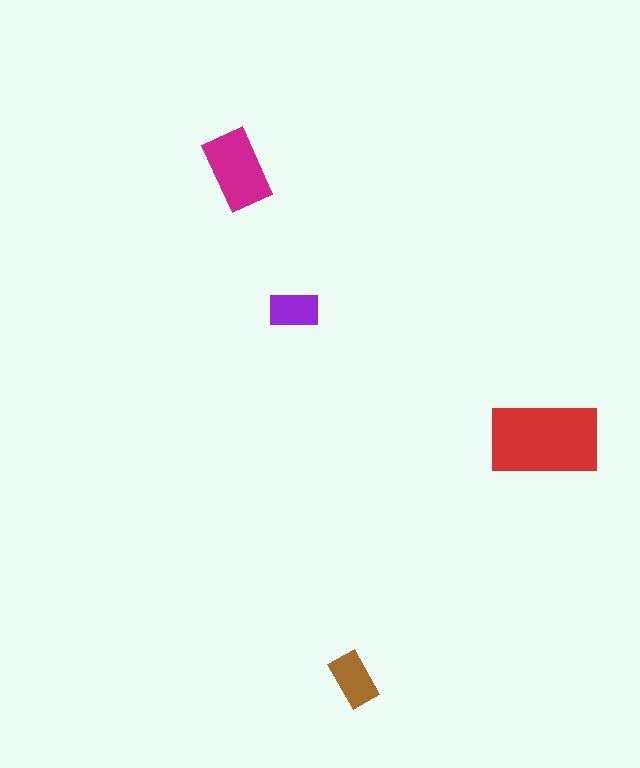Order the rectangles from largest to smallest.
the red one, the magenta one, the brown one, the purple one.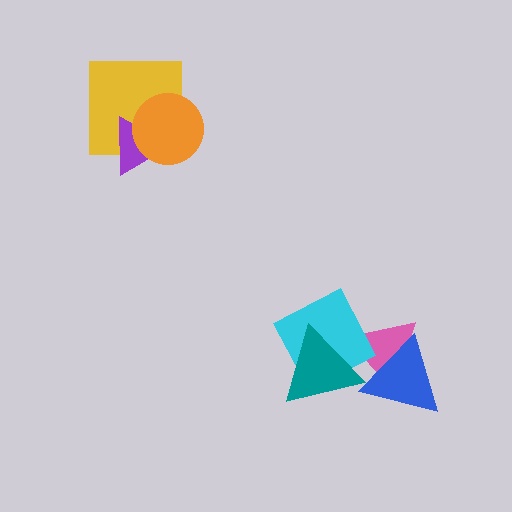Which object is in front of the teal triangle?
The blue triangle is in front of the teal triangle.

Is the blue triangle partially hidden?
No, no other shape covers it.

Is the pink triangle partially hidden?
Yes, it is partially covered by another shape.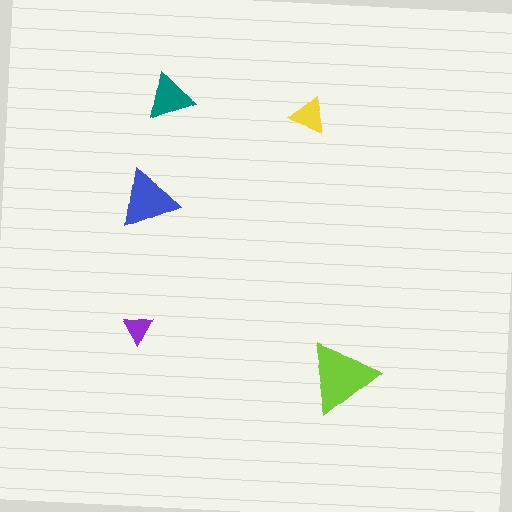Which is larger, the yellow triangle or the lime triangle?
The lime one.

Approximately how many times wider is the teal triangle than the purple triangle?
About 1.5 times wider.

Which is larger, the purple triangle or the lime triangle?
The lime one.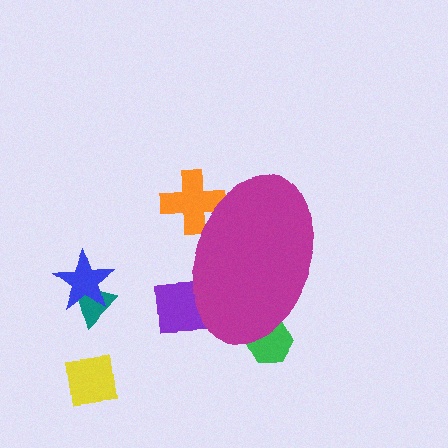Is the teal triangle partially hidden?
No, the teal triangle is fully visible.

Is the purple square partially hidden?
Yes, the purple square is partially hidden behind the magenta ellipse.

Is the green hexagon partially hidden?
Yes, the green hexagon is partially hidden behind the magenta ellipse.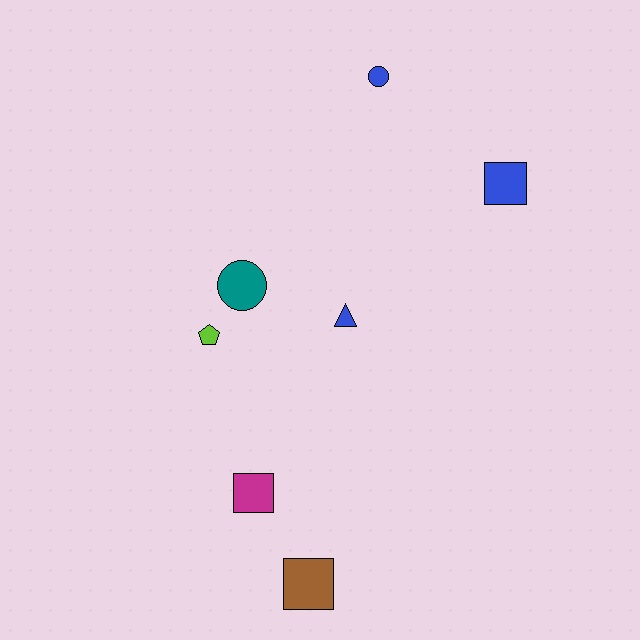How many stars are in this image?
There are no stars.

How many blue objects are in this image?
There are 3 blue objects.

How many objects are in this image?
There are 7 objects.